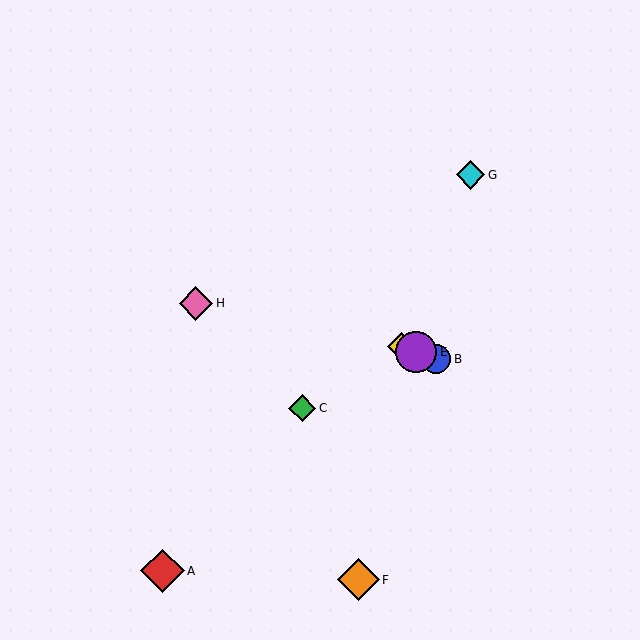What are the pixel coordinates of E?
Object E is at (416, 352).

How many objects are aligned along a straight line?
3 objects (B, D, E) are aligned along a straight line.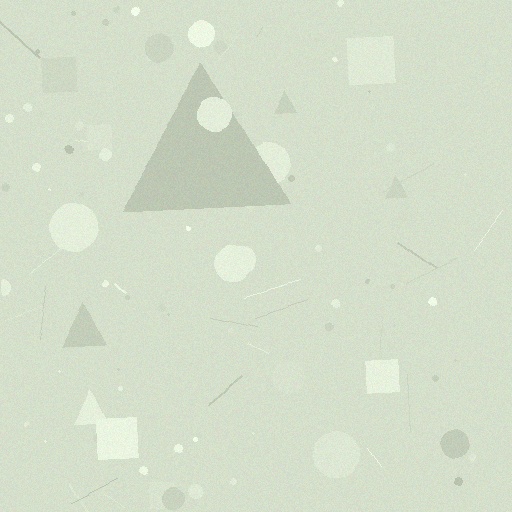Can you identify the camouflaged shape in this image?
The camouflaged shape is a triangle.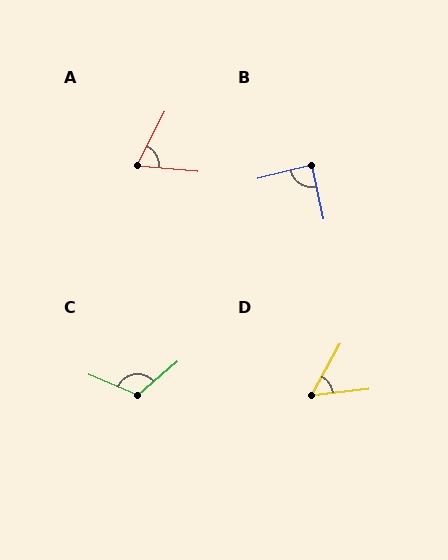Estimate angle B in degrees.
Approximately 88 degrees.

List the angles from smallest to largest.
D (55°), A (68°), B (88°), C (117°).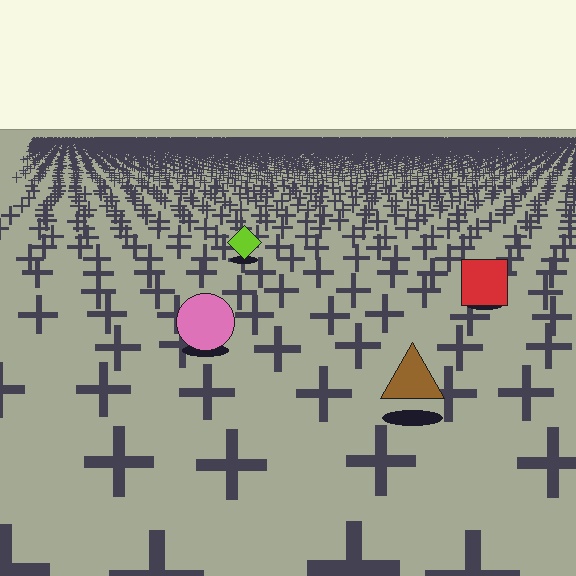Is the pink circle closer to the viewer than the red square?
Yes. The pink circle is closer — you can tell from the texture gradient: the ground texture is coarser near it.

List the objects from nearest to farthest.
From nearest to farthest: the brown triangle, the pink circle, the red square, the lime diamond.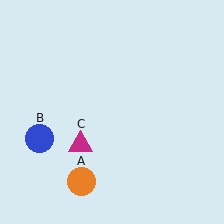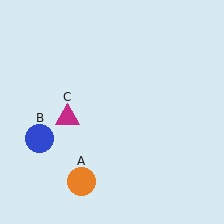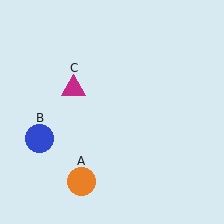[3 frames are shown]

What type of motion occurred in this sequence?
The magenta triangle (object C) rotated clockwise around the center of the scene.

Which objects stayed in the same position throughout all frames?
Orange circle (object A) and blue circle (object B) remained stationary.